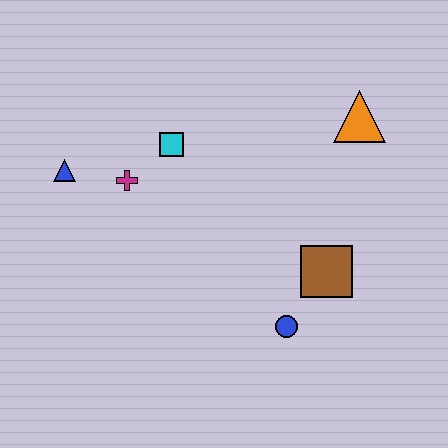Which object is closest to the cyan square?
The magenta cross is closest to the cyan square.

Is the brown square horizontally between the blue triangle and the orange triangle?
Yes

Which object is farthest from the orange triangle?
The blue triangle is farthest from the orange triangle.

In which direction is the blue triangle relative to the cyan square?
The blue triangle is to the left of the cyan square.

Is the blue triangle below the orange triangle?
Yes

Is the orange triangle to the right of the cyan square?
Yes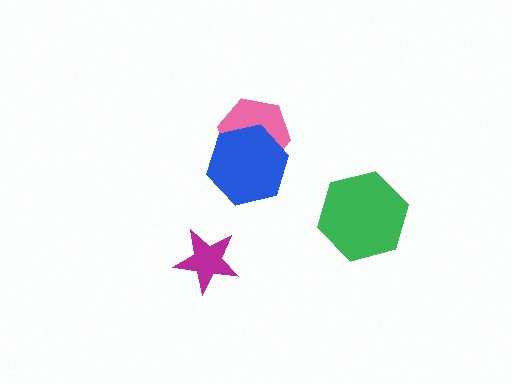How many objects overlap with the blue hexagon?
1 object overlaps with the blue hexagon.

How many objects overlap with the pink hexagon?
1 object overlaps with the pink hexagon.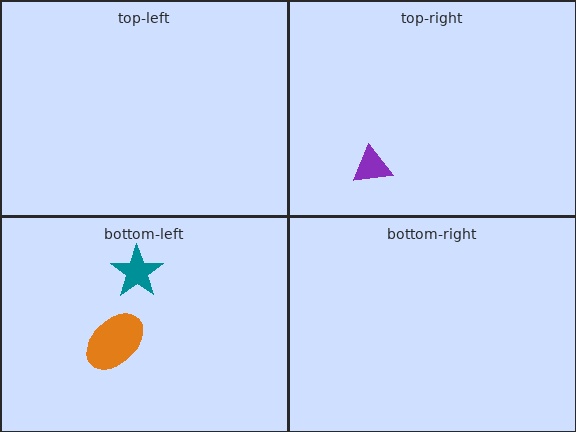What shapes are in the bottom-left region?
The orange ellipse, the teal star.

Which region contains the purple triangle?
The top-right region.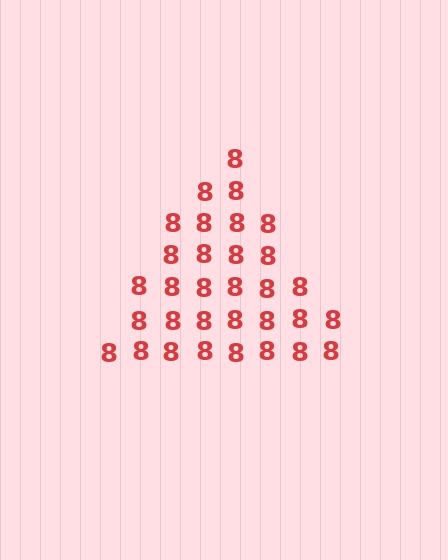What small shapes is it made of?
It is made of small digit 8's.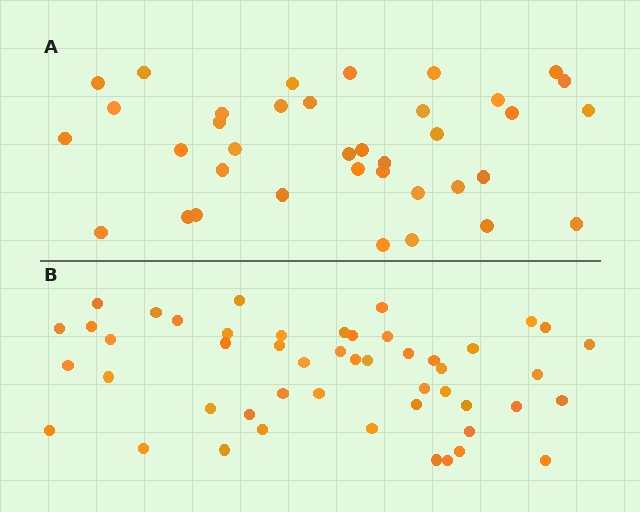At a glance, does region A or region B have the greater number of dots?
Region B (the bottom region) has more dots.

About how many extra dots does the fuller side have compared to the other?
Region B has roughly 12 or so more dots than region A.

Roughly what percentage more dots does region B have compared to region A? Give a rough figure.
About 30% more.